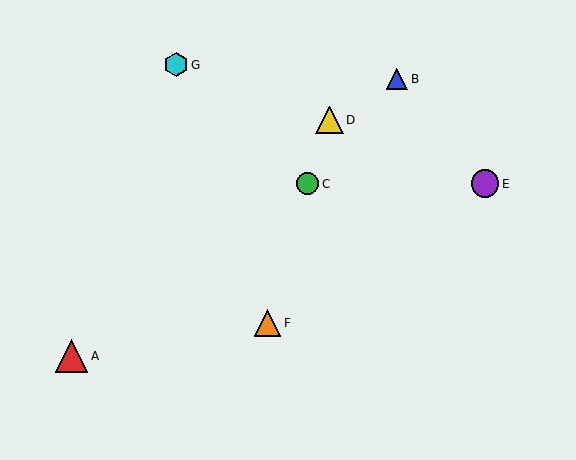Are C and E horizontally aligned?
Yes, both are at y≈184.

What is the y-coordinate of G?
Object G is at y≈65.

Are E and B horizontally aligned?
No, E is at y≈184 and B is at y≈79.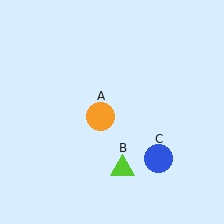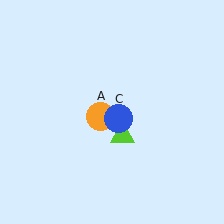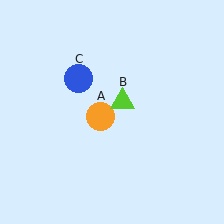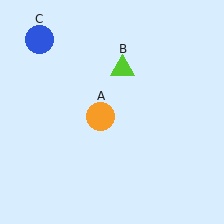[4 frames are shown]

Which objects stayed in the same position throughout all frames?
Orange circle (object A) remained stationary.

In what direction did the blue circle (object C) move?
The blue circle (object C) moved up and to the left.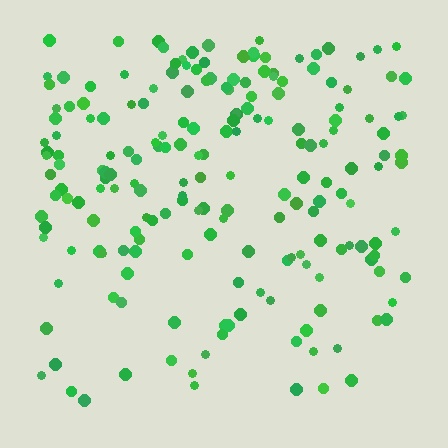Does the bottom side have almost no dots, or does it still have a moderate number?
Still a moderate number, just noticeably fewer than the top.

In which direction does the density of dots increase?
From bottom to top, with the top side densest.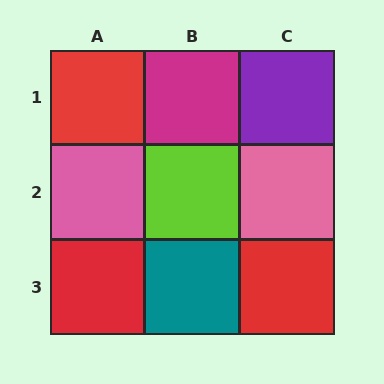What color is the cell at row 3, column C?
Red.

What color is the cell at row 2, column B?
Lime.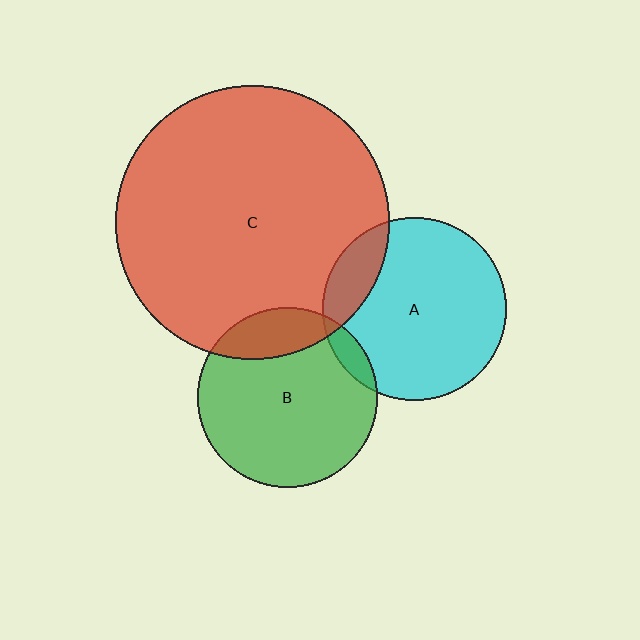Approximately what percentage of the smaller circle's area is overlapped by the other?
Approximately 20%.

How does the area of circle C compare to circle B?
Approximately 2.3 times.